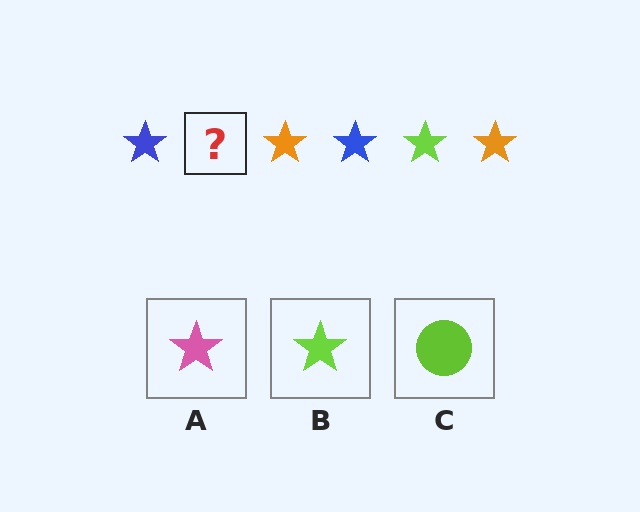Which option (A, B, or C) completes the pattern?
B.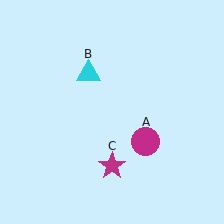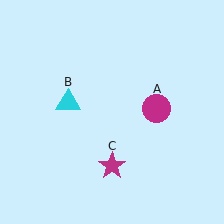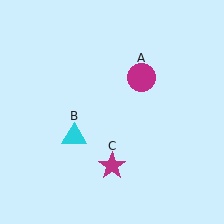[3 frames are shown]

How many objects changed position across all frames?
2 objects changed position: magenta circle (object A), cyan triangle (object B).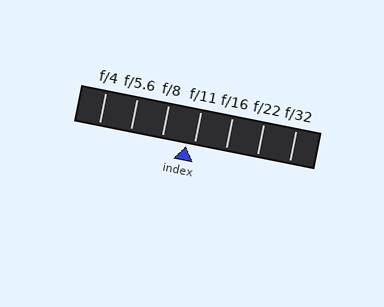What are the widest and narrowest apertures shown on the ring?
The widest aperture shown is f/4 and the narrowest is f/32.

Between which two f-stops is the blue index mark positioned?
The index mark is between f/8 and f/11.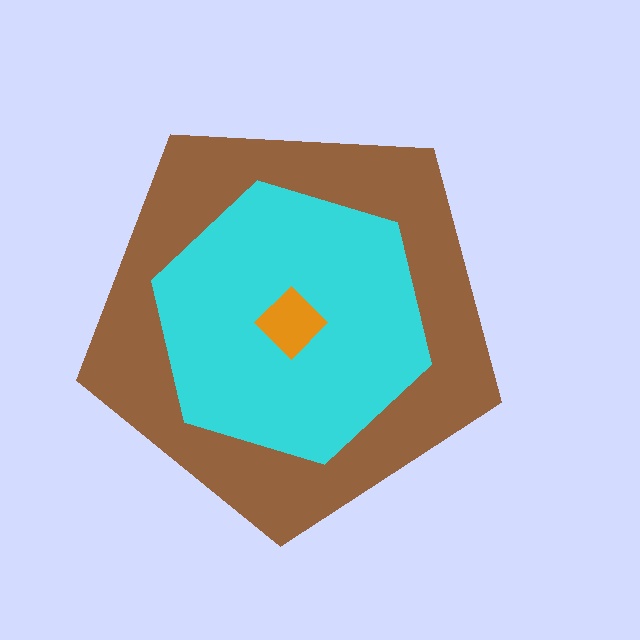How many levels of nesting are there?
3.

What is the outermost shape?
The brown pentagon.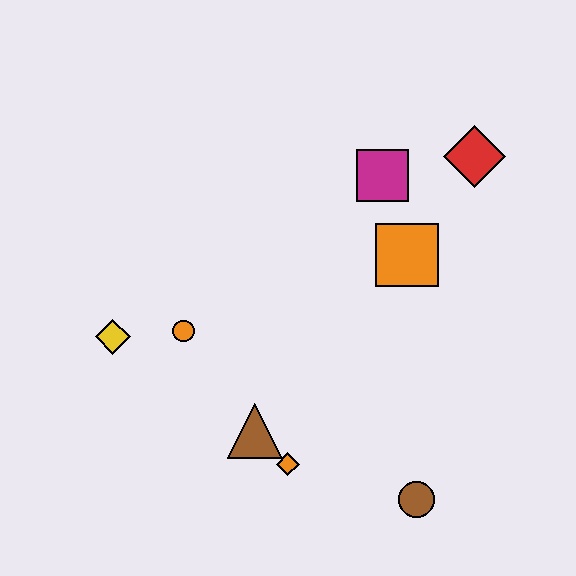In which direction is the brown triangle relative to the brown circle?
The brown triangle is to the left of the brown circle.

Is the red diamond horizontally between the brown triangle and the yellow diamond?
No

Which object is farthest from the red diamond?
The yellow diamond is farthest from the red diamond.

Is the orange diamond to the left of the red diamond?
Yes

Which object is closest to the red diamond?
The magenta square is closest to the red diamond.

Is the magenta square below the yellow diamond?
No